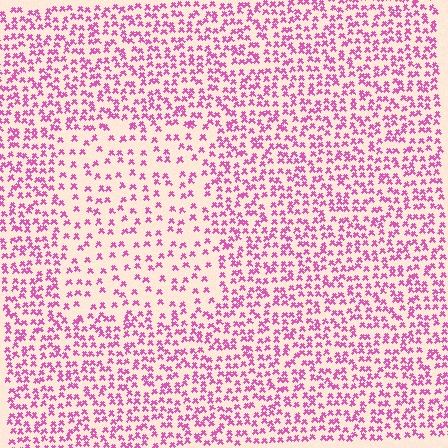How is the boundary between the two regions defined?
The boundary is defined by a change in element density (approximately 2.0x ratio). All elements are the same color, size, and shape.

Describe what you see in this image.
The image contains small pink elements arranged at two different densities. A rectangle-shaped region is visible where the elements are less densely packed than the surrounding area.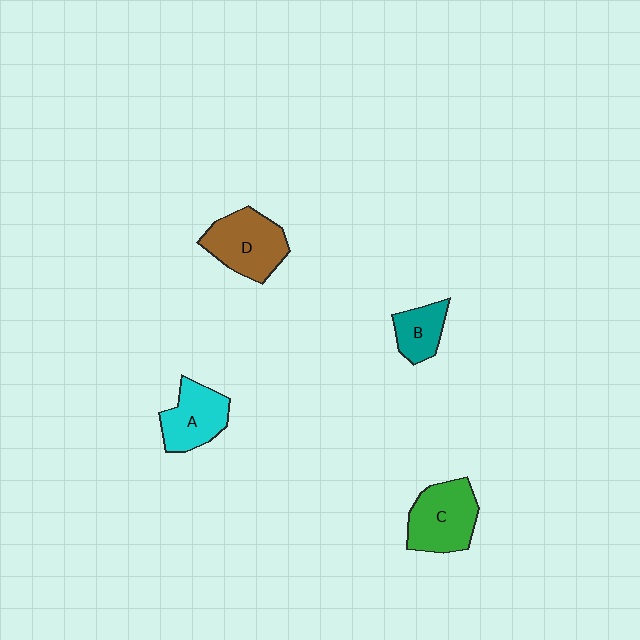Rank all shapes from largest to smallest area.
From largest to smallest: D (brown), C (green), A (cyan), B (teal).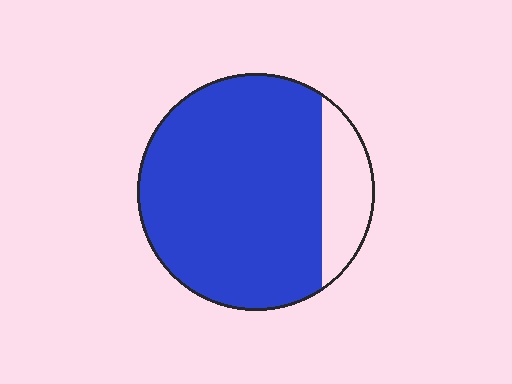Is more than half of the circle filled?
Yes.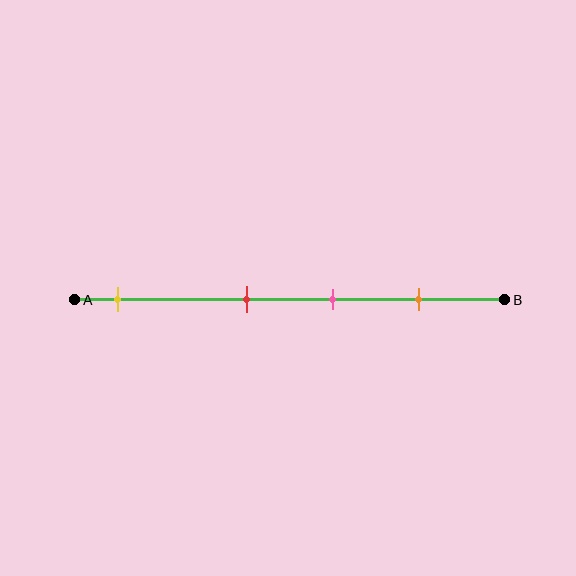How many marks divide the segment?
There are 4 marks dividing the segment.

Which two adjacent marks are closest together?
The red and pink marks are the closest adjacent pair.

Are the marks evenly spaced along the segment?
No, the marks are not evenly spaced.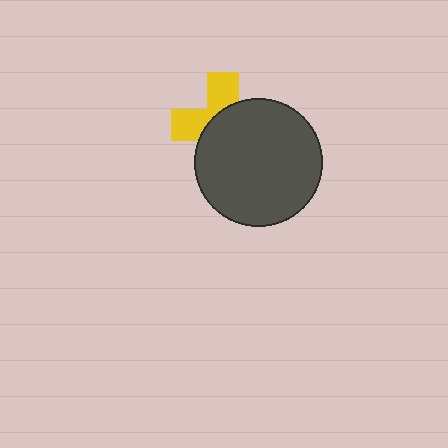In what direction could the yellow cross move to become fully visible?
The yellow cross could move toward the upper-left. That would shift it out from behind the dark gray circle entirely.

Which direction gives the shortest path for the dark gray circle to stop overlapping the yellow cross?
Moving toward the lower-right gives the shortest separation.